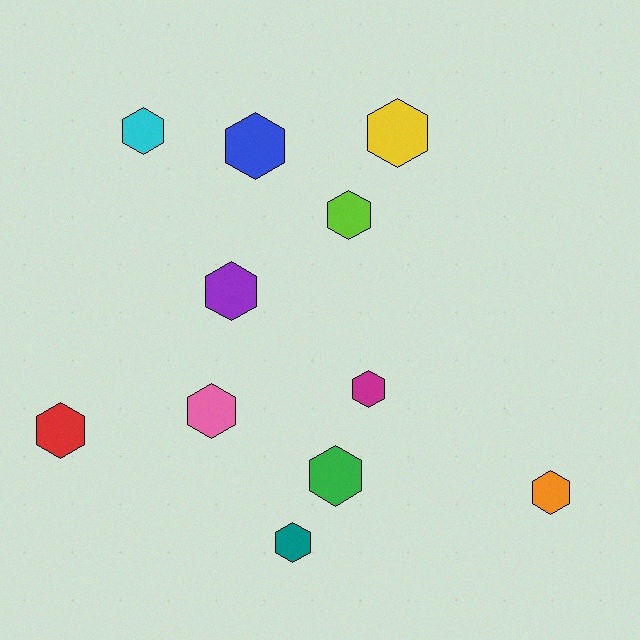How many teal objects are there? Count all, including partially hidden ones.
There is 1 teal object.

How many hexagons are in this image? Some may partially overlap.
There are 11 hexagons.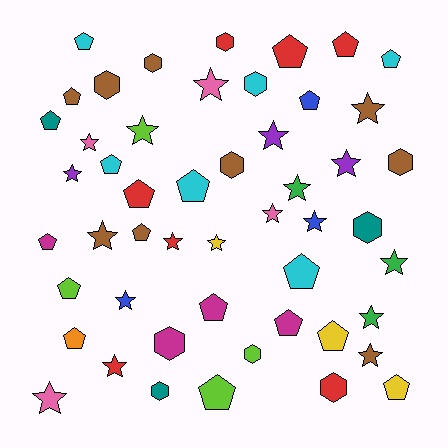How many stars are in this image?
There are 19 stars.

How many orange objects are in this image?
There is 1 orange object.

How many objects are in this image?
There are 50 objects.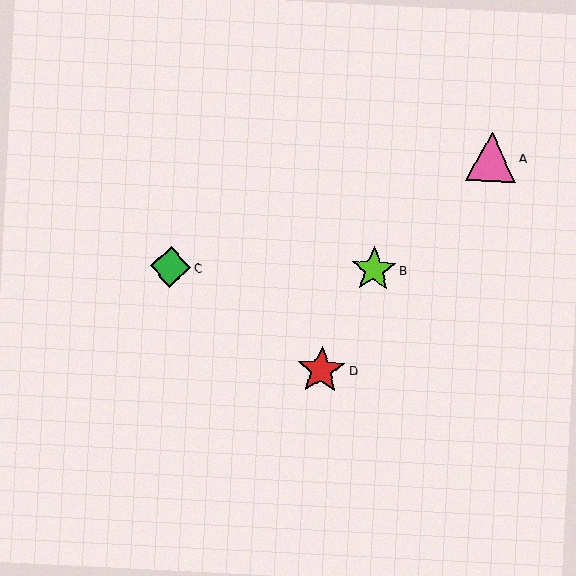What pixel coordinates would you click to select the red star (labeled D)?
Click at (321, 370) to select the red star D.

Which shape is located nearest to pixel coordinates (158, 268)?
The green diamond (labeled C) at (171, 267) is nearest to that location.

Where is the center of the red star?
The center of the red star is at (321, 370).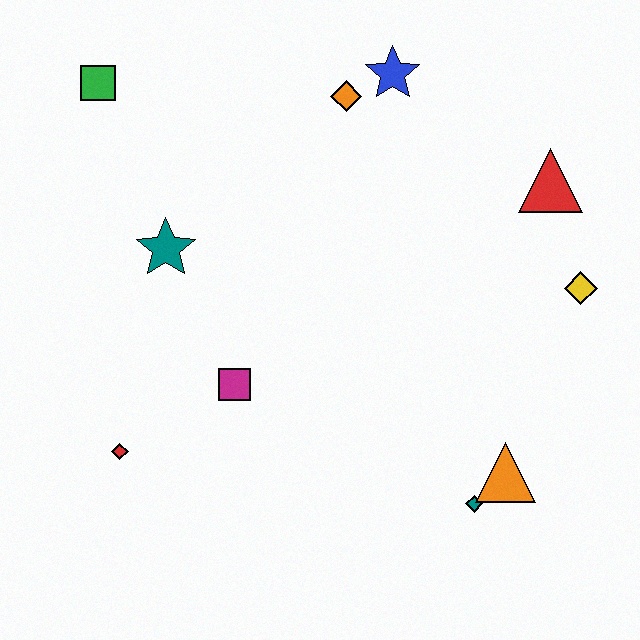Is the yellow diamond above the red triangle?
No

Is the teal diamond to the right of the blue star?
Yes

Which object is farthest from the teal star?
The yellow diamond is farthest from the teal star.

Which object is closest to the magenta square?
The red diamond is closest to the magenta square.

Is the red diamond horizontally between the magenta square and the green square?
Yes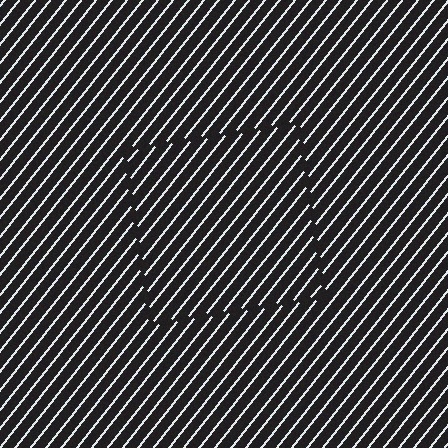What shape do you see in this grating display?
An illusory square. The interior of the shape contains the same grating, shifted by half a period — the contour is defined by the phase discontinuity where line-ends from the inner and outer gratings abut.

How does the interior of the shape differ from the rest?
The interior of the shape contains the same grating, shifted by half a period — the contour is defined by the phase discontinuity where line-ends from the inner and outer gratings abut.